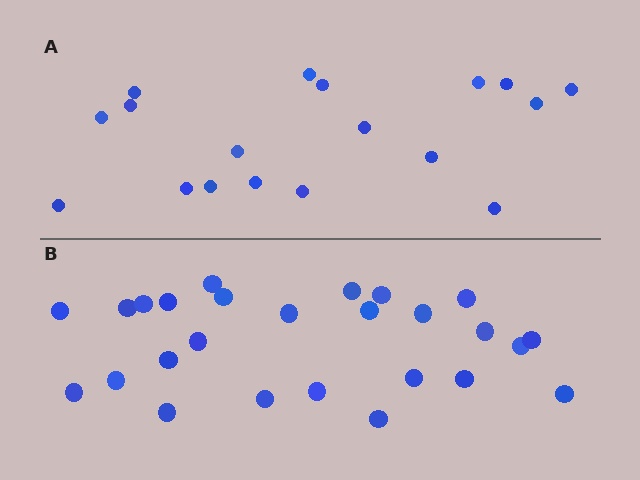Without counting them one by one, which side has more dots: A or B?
Region B (the bottom region) has more dots.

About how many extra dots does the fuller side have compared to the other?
Region B has roughly 8 or so more dots than region A.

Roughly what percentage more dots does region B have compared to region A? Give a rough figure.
About 45% more.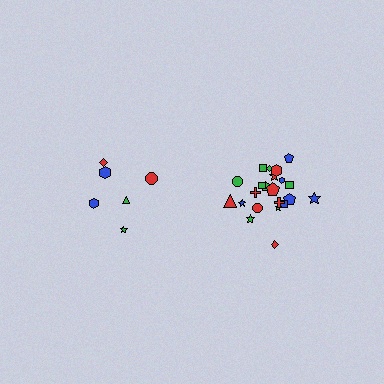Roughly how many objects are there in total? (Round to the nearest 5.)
Roughly 30 objects in total.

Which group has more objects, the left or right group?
The right group.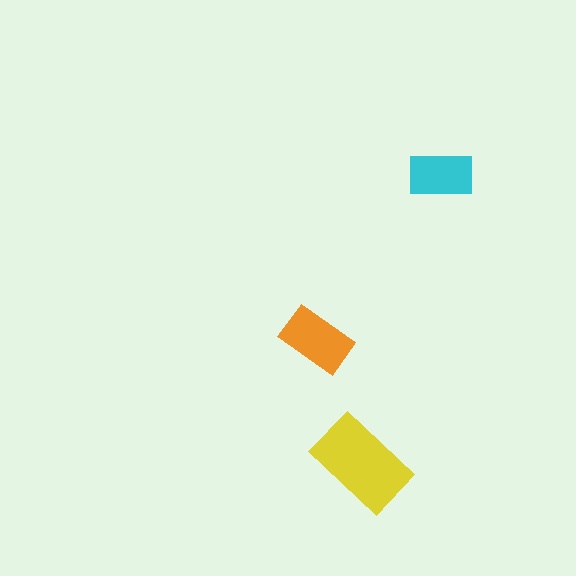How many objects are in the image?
There are 3 objects in the image.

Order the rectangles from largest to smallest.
the yellow one, the orange one, the cyan one.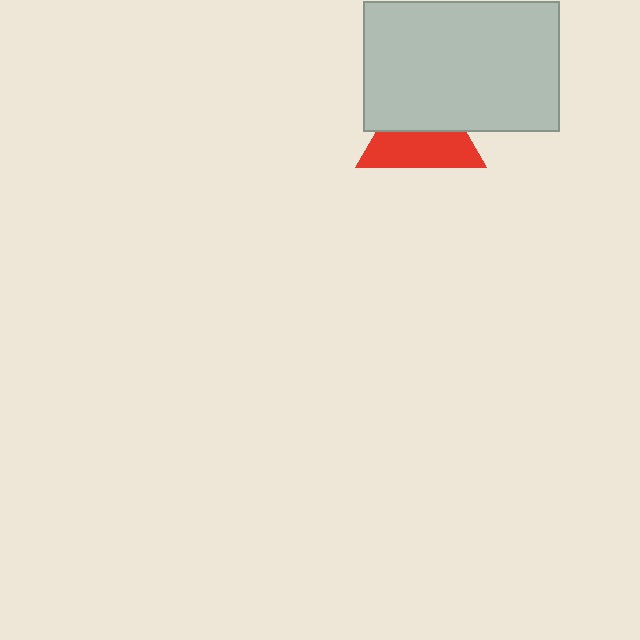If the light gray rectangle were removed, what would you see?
You would see the complete red triangle.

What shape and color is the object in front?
The object in front is a light gray rectangle.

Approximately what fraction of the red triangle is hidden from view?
Roughly 47% of the red triangle is hidden behind the light gray rectangle.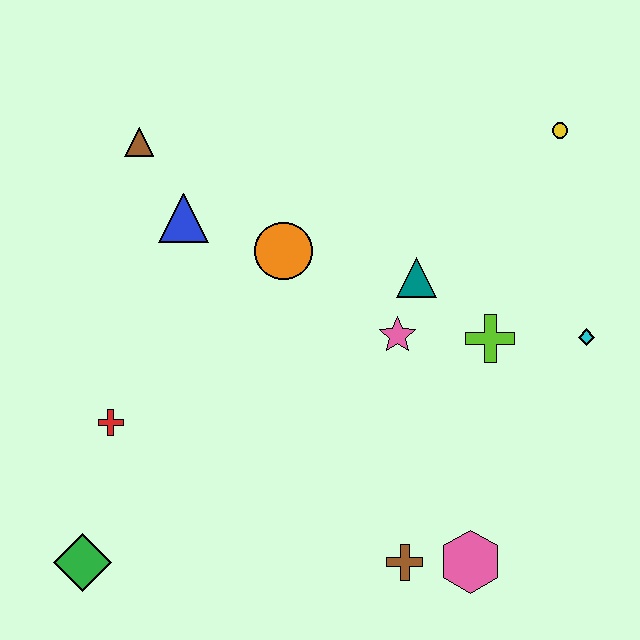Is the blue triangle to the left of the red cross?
No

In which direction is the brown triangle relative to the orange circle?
The brown triangle is to the left of the orange circle.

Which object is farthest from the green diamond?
The yellow circle is farthest from the green diamond.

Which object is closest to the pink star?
The teal triangle is closest to the pink star.